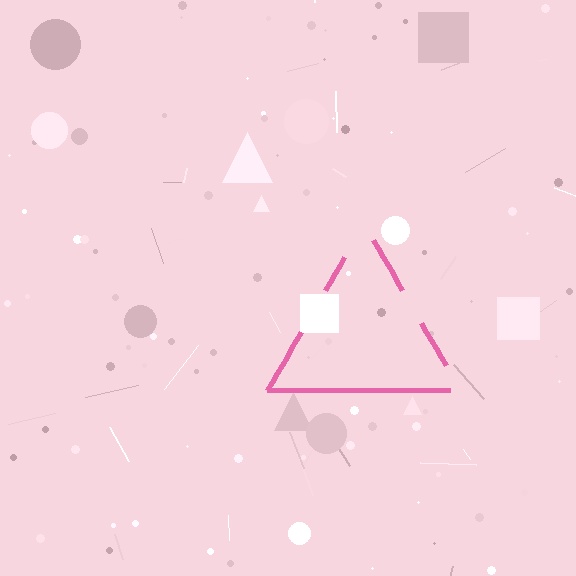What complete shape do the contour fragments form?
The contour fragments form a triangle.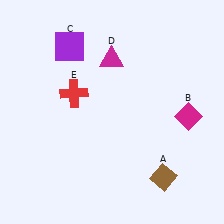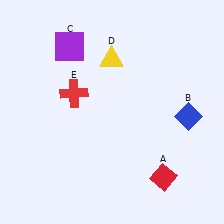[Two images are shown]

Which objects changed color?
A changed from brown to red. B changed from magenta to blue. D changed from magenta to yellow.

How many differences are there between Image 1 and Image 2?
There are 3 differences between the two images.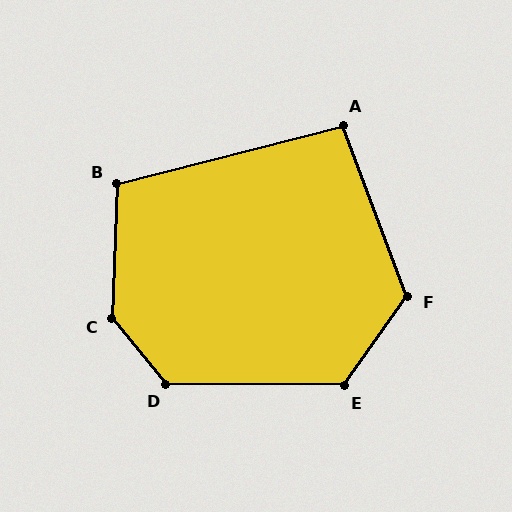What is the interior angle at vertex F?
Approximately 124 degrees (obtuse).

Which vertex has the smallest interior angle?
A, at approximately 96 degrees.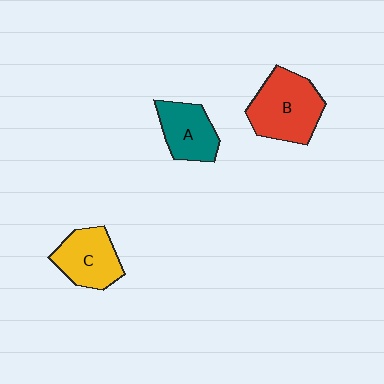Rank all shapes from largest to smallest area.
From largest to smallest: B (red), C (yellow), A (teal).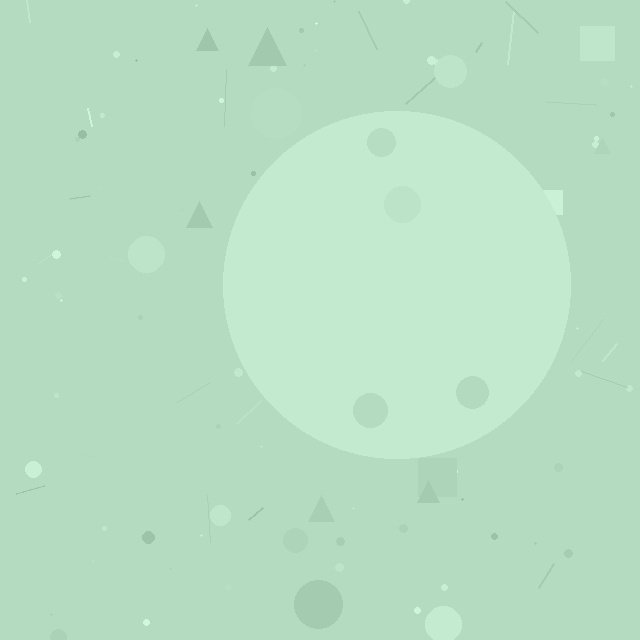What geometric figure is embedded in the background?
A circle is embedded in the background.